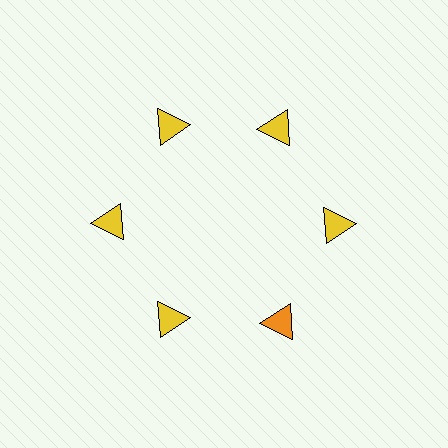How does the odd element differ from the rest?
It has a different color: orange instead of yellow.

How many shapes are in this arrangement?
There are 6 shapes arranged in a ring pattern.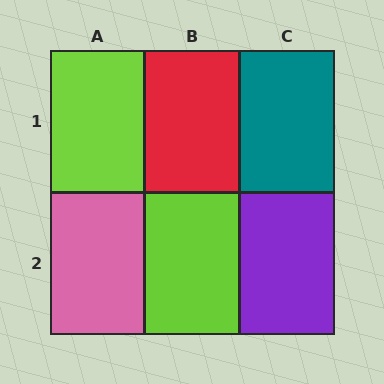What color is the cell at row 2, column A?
Pink.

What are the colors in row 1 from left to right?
Lime, red, teal.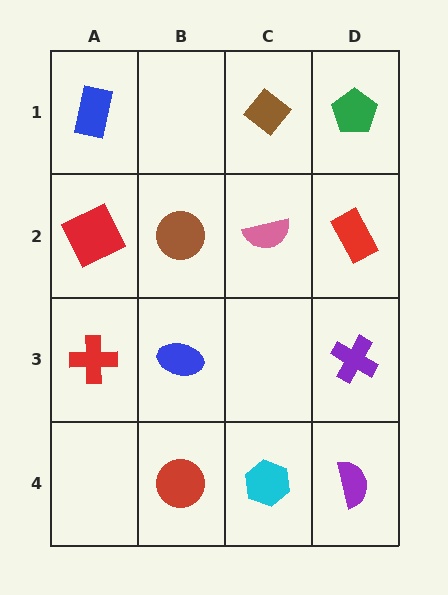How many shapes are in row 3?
3 shapes.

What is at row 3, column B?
A blue ellipse.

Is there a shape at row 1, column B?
No, that cell is empty.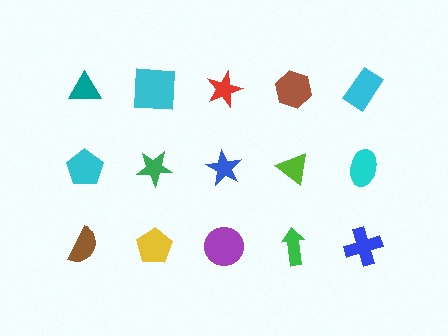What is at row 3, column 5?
A blue cross.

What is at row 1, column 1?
A teal triangle.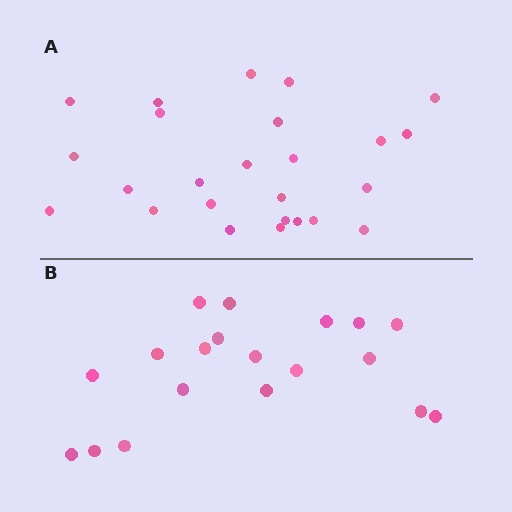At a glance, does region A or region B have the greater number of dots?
Region A (the top region) has more dots.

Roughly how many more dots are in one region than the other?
Region A has about 6 more dots than region B.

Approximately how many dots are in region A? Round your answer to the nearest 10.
About 20 dots. (The exact count is 25, which rounds to 20.)